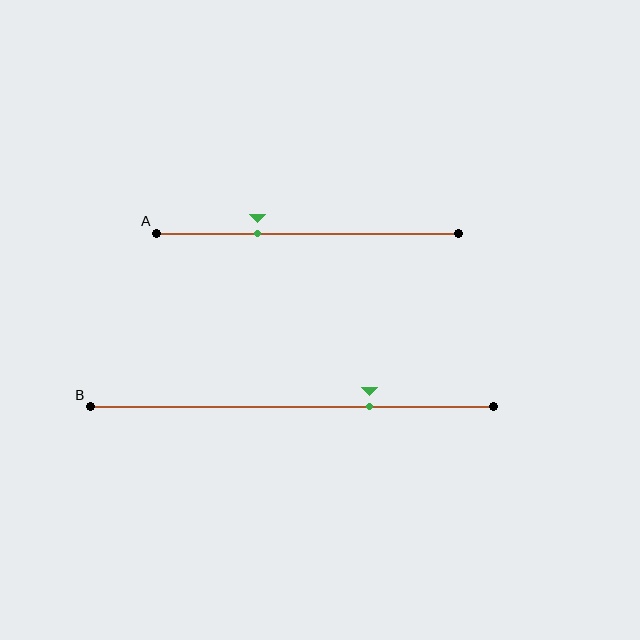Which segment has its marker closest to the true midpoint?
Segment A has its marker closest to the true midpoint.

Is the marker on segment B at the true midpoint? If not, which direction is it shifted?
No, the marker on segment B is shifted to the right by about 19% of the segment length.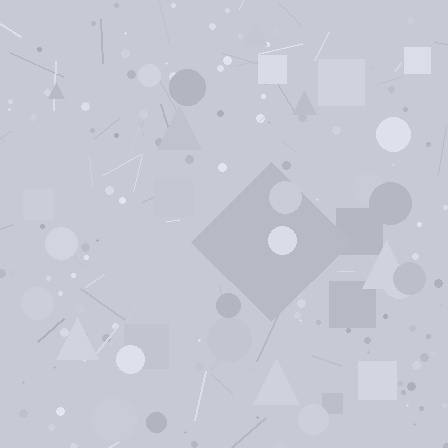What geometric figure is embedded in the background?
A diamond is embedded in the background.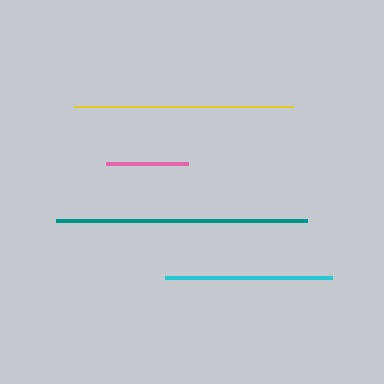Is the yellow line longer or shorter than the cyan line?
The yellow line is longer than the cyan line.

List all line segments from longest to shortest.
From longest to shortest: teal, yellow, cyan, pink.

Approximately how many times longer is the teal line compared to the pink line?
The teal line is approximately 3.0 times the length of the pink line.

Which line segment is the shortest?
The pink line is the shortest at approximately 82 pixels.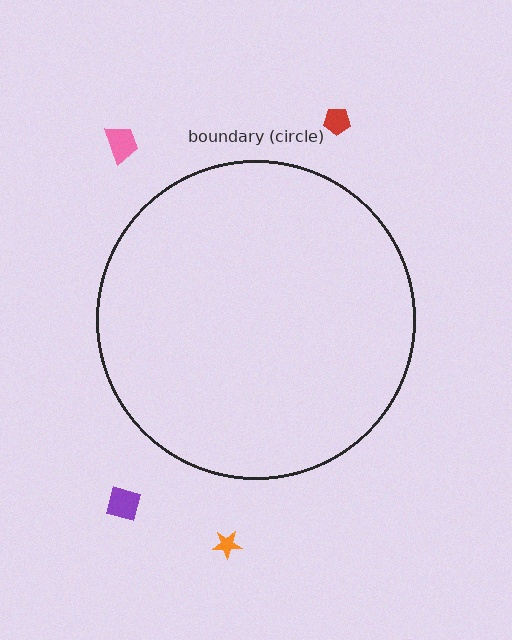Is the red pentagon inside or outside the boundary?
Outside.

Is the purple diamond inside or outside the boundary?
Outside.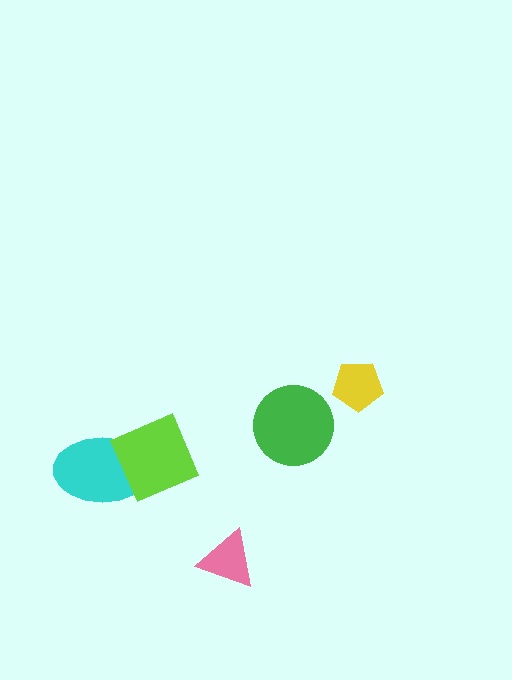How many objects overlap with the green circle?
0 objects overlap with the green circle.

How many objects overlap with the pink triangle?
0 objects overlap with the pink triangle.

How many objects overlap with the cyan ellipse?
1 object overlaps with the cyan ellipse.